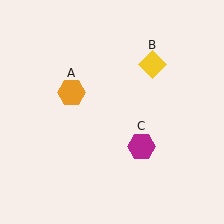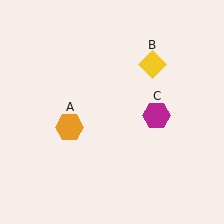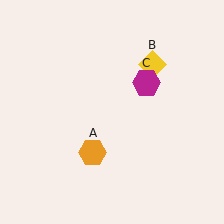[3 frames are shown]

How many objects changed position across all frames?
2 objects changed position: orange hexagon (object A), magenta hexagon (object C).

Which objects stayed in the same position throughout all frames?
Yellow diamond (object B) remained stationary.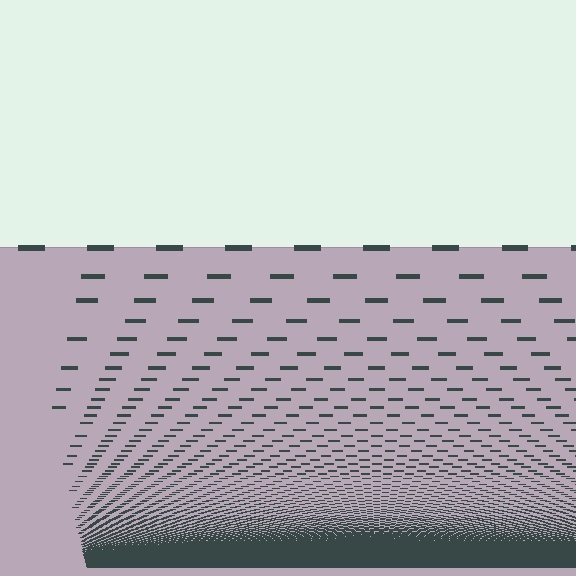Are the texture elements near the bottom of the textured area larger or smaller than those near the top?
Smaller. The gradient is inverted — elements near the bottom are smaller and denser.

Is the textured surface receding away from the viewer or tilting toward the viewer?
The surface appears to tilt toward the viewer. Texture elements get larger and sparser toward the top.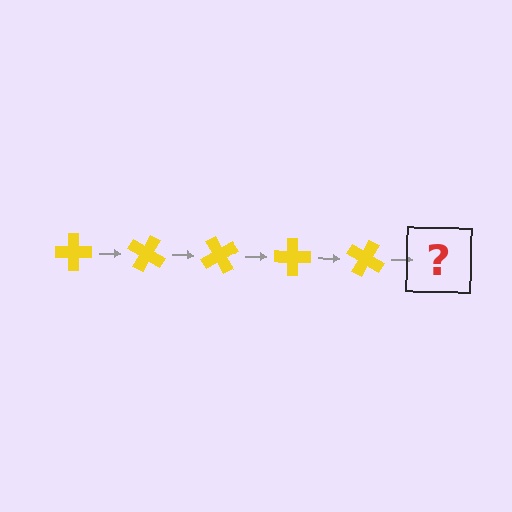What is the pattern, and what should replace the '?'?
The pattern is that the cross rotates 30 degrees each step. The '?' should be a yellow cross rotated 150 degrees.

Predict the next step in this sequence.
The next step is a yellow cross rotated 150 degrees.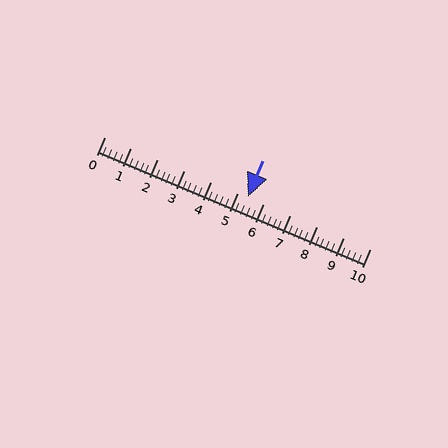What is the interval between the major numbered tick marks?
The major tick marks are spaced 1 units apart.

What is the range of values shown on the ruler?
The ruler shows values from 0 to 10.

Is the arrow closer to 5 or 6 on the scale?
The arrow is closer to 5.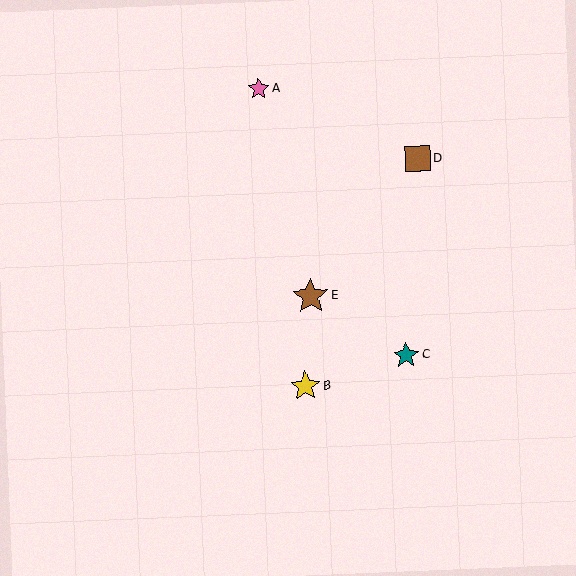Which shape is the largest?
The brown star (labeled E) is the largest.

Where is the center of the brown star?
The center of the brown star is at (310, 296).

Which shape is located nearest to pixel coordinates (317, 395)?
The yellow star (labeled B) at (305, 386) is nearest to that location.